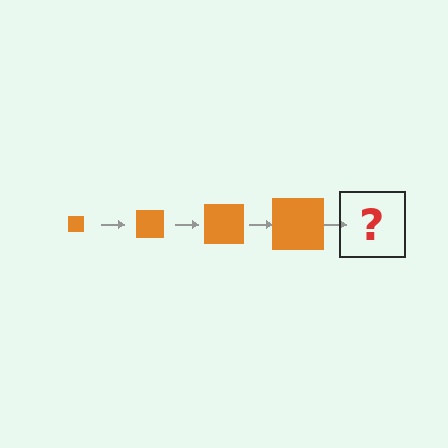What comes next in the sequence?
The next element should be an orange square, larger than the previous one.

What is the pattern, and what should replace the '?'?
The pattern is that the square gets progressively larger each step. The '?' should be an orange square, larger than the previous one.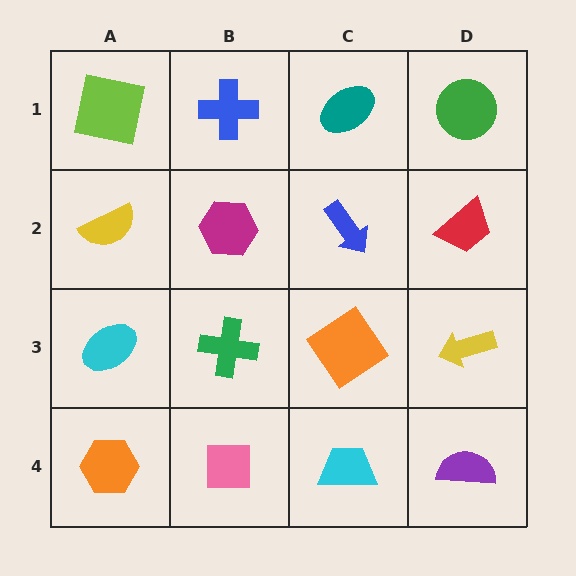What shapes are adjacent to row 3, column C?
A blue arrow (row 2, column C), a cyan trapezoid (row 4, column C), a green cross (row 3, column B), a yellow arrow (row 3, column D).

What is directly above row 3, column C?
A blue arrow.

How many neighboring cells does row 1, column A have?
2.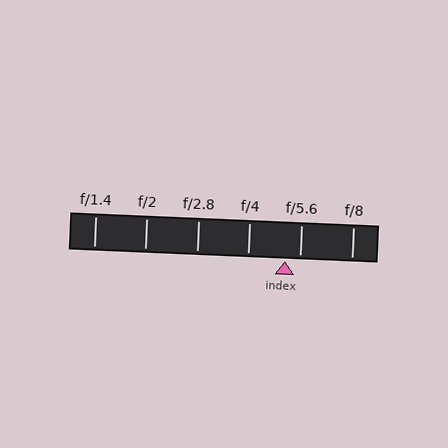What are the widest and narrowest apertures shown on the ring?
The widest aperture shown is f/1.4 and the narrowest is f/8.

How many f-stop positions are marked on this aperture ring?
There are 6 f-stop positions marked.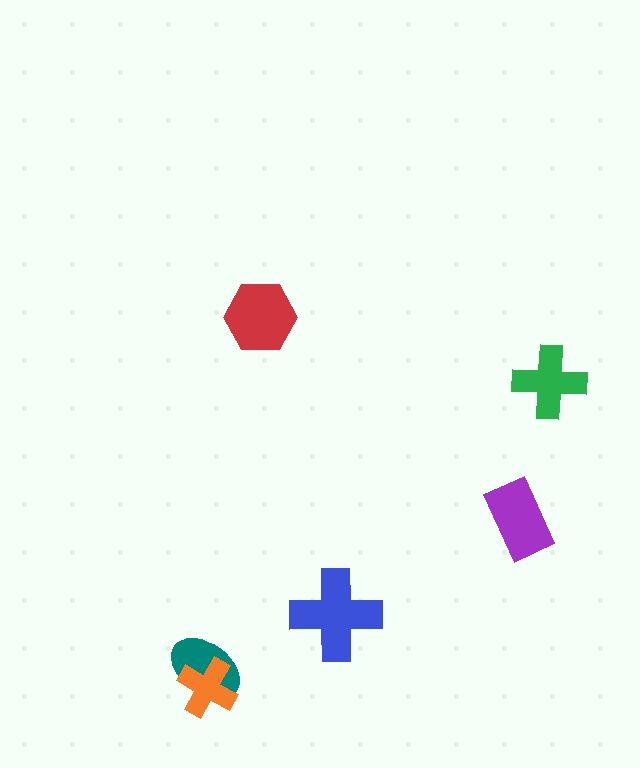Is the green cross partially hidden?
No, no other shape covers it.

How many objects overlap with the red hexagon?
0 objects overlap with the red hexagon.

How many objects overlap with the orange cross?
1 object overlaps with the orange cross.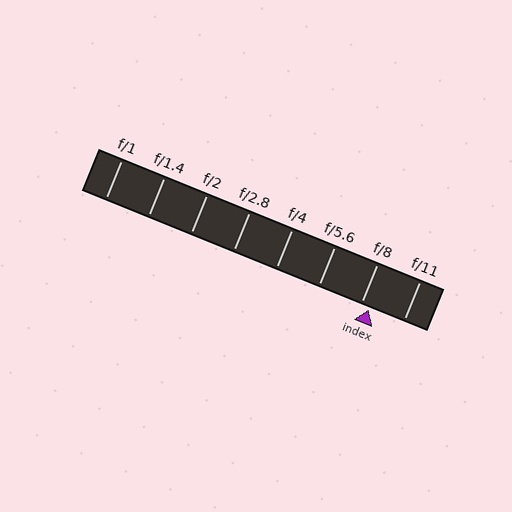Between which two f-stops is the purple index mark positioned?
The index mark is between f/8 and f/11.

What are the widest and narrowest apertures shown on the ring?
The widest aperture shown is f/1 and the narrowest is f/11.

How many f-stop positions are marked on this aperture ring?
There are 8 f-stop positions marked.